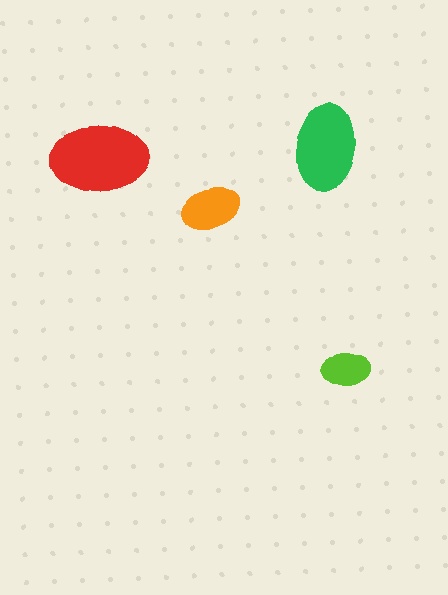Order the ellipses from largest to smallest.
the red one, the green one, the orange one, the lime one.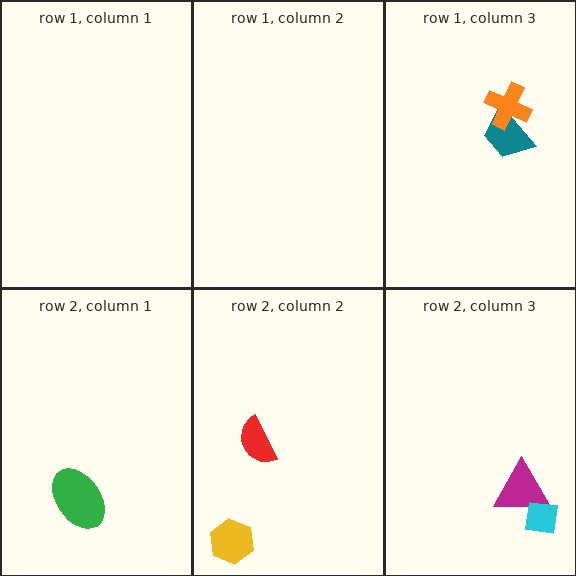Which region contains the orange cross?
The row 1, column 3 region.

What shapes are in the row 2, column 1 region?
The green ellipse.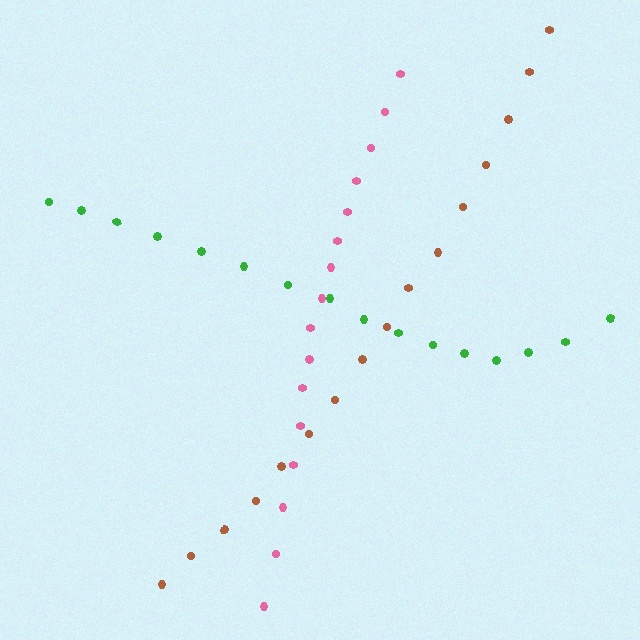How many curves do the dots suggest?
There are 3 distinct paths.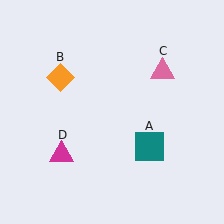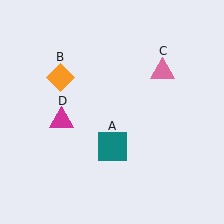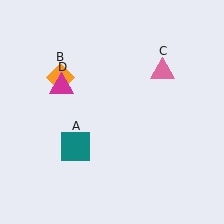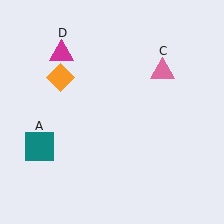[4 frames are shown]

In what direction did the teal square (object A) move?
The teal square (object A) moved left.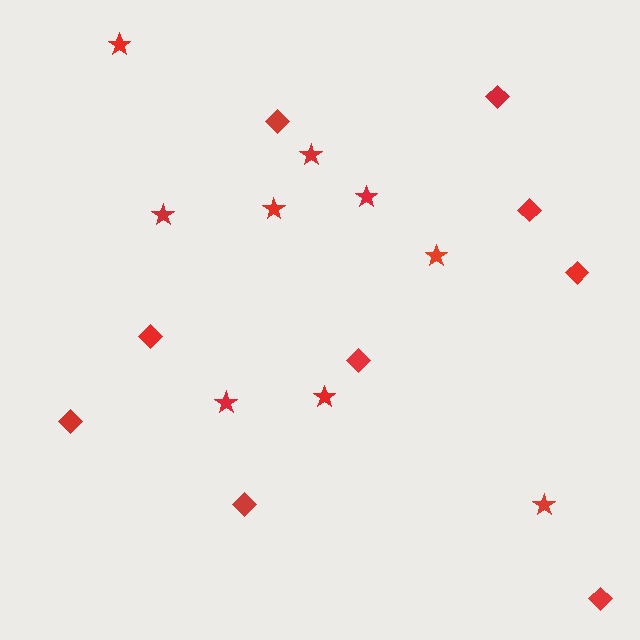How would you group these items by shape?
There are 2 groups: one group of diamonds (9) and one group of stars (9).